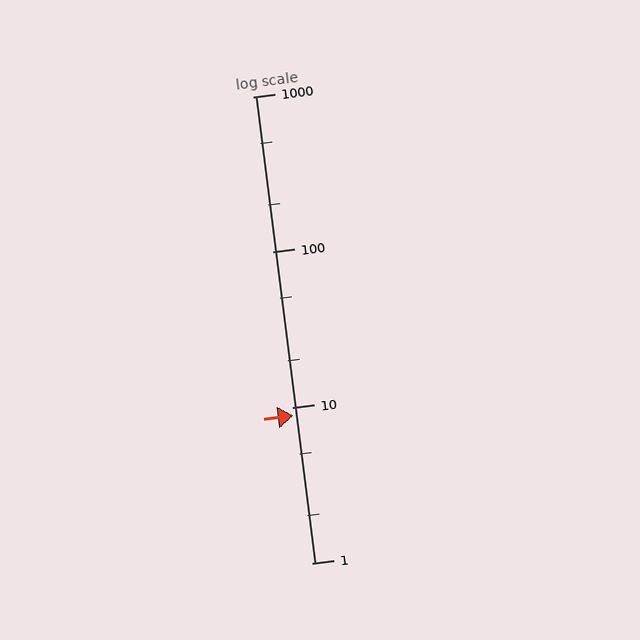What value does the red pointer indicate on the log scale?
The pointer indicates approximately 8.9.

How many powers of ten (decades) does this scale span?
The scale spans 3 decades, from 1 to 1000.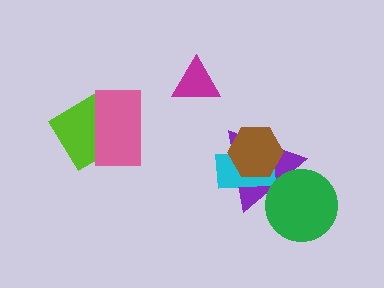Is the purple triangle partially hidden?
Yes, it is partially covered by another shape.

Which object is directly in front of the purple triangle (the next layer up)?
The cyan rectangle is directly in front of the purple triangle.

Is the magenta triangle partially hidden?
No, no other shape covers it.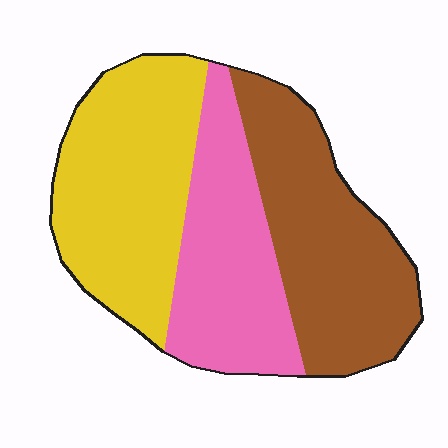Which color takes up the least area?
Pink, at roughly 30%.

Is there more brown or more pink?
Brown.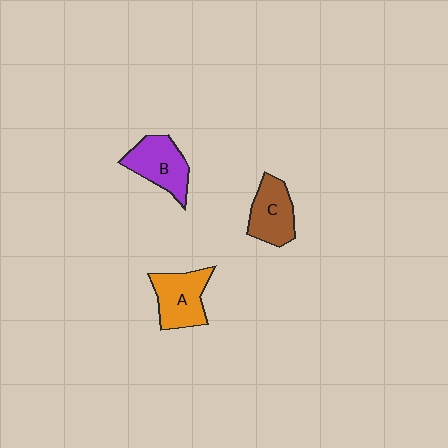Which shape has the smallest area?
Shape C (brown).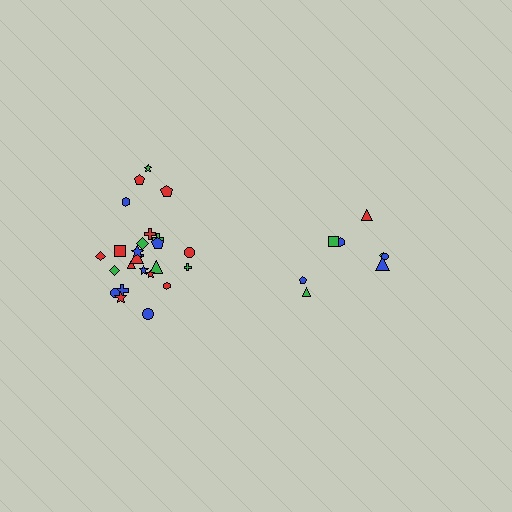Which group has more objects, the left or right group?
The left group.